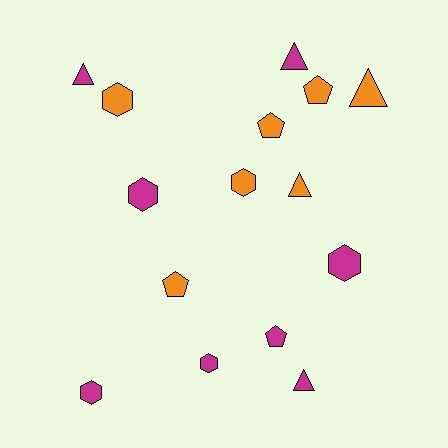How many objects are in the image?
There are 15 objects.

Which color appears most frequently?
Magenta, with 8 objects.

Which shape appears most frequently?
Hexagon, with 6 objects.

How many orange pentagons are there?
There are 3 orange pentagons.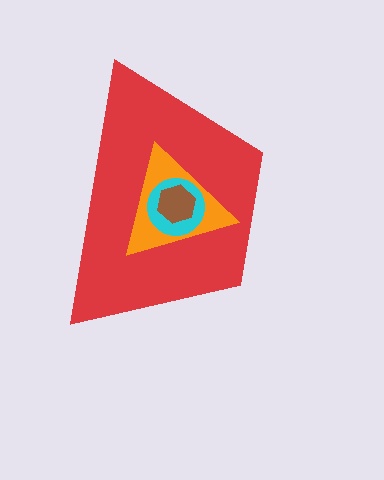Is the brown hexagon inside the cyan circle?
Yes.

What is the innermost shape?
The brown hexagon.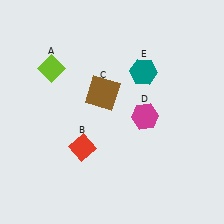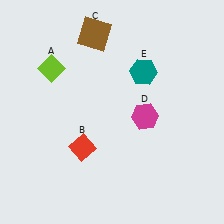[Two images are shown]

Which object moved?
The brown square (C) moved up.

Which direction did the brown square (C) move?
The brown square (C) moved up.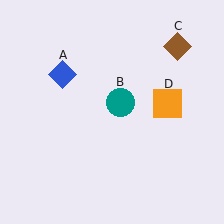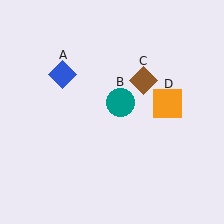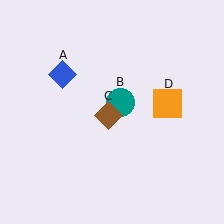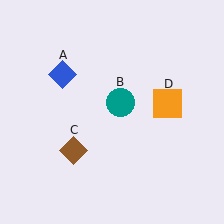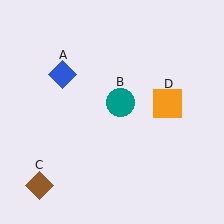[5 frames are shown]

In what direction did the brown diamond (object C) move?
The brown diamond (object C) moved down and to the left.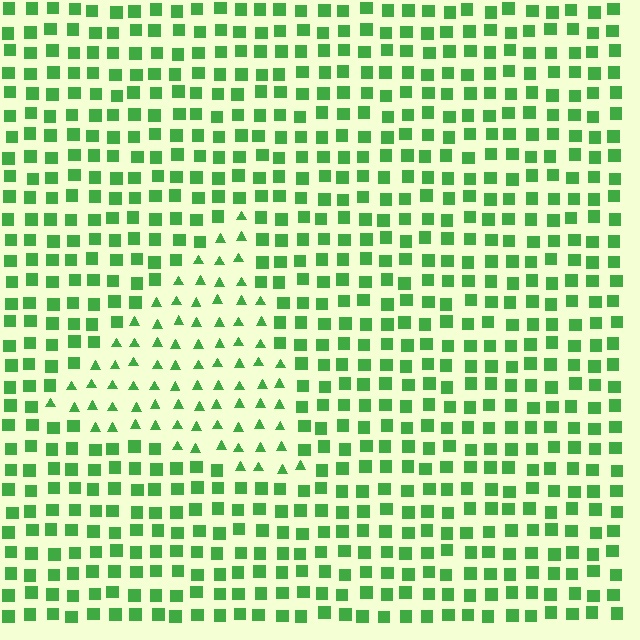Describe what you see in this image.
The image is filled with small green elements arranged in a uniform grid. A triangle-shaped region contains triangles, while the surrounding area contains squares. The boundary is defined purely by the change in element shape.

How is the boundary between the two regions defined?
The boundary is defined by a change in element shape: triangles inside vs. squares outside. All elements share the same color and spacing.